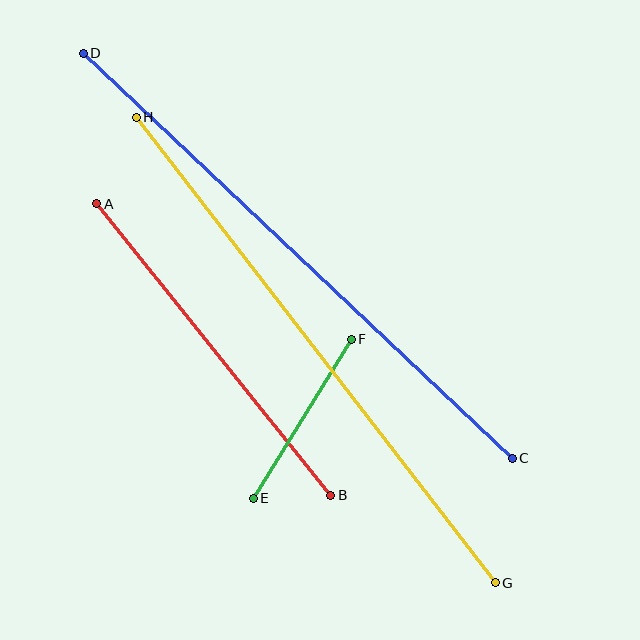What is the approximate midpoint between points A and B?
The midpoint is at approximately (214, 350) pixels.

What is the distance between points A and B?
The distance is approximately 374 pixels.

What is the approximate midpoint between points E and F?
The midpoint is at approximately (302, 419) pixels.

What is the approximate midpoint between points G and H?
The midpoint is at approximately (316, 350) pixels.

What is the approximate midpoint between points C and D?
The midpoint is at approximately (298, 256) pixels.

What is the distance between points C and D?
The distance is approximately 590 pixels.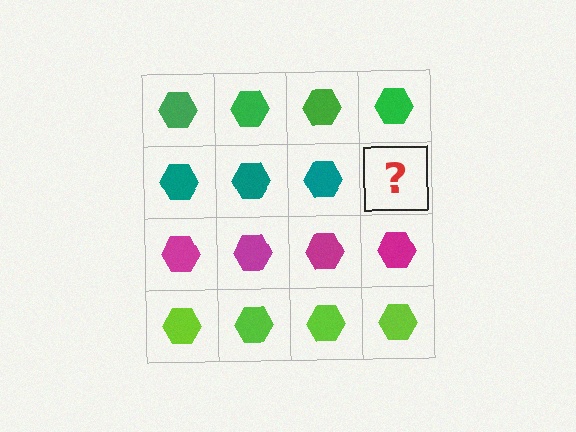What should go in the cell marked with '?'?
The missing cell should contain a teal hexagon.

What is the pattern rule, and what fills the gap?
The rule is that each row has a consistent color. The gap should be filled with a teal hexagon.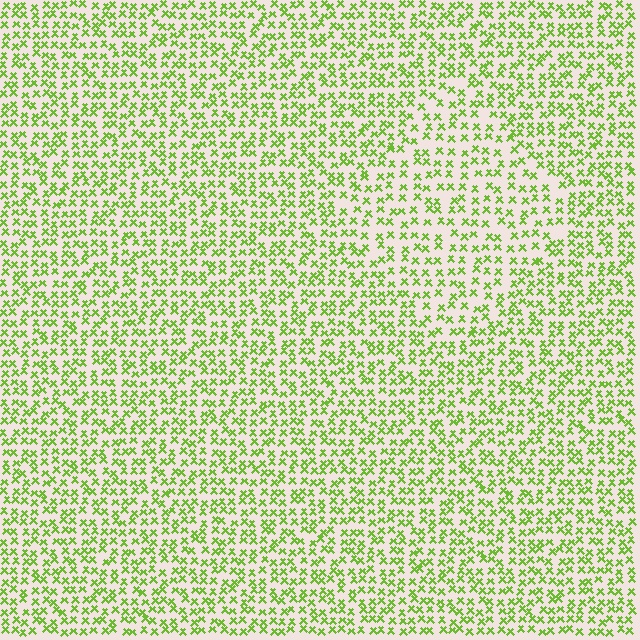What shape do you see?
I see a diamond.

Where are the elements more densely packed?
The elements are more densely packed outside the diamond boundary.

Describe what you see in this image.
The image contains small lime elements arranged at two different densities. A diamond-shaped region is visible where the elements are less densely packed than the surrounding area.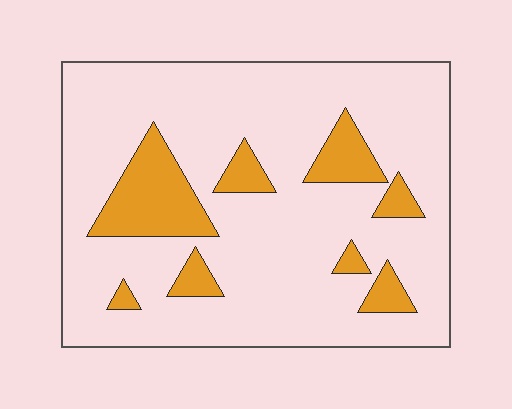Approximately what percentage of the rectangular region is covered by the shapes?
Approximately 15%.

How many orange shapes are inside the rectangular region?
8.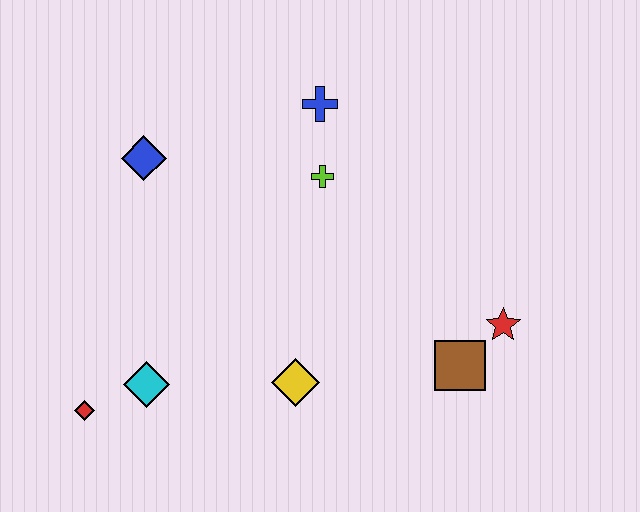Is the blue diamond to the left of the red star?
Yes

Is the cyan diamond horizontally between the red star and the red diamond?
Yes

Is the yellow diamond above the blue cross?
No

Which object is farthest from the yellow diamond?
The blue cross is farthest from the yellow diamond.